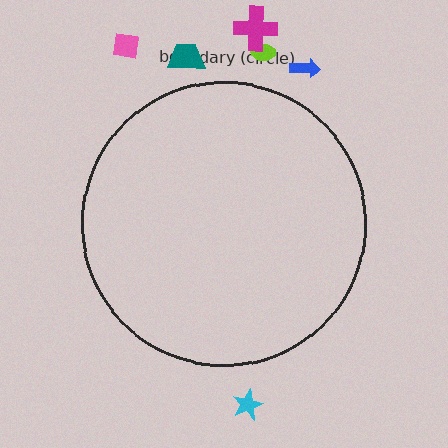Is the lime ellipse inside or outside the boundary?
Outside.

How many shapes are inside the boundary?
0 inside, 6 outside.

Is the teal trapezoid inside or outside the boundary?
Outside.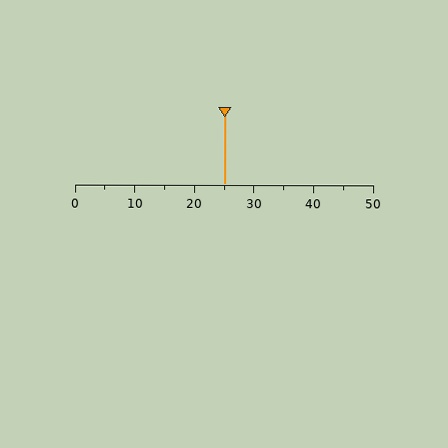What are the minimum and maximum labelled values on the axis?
The axis runs from 0 to 50.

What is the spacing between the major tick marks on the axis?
The major ticks are spaced 10 apart.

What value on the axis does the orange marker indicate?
The marker indicates approximately 25.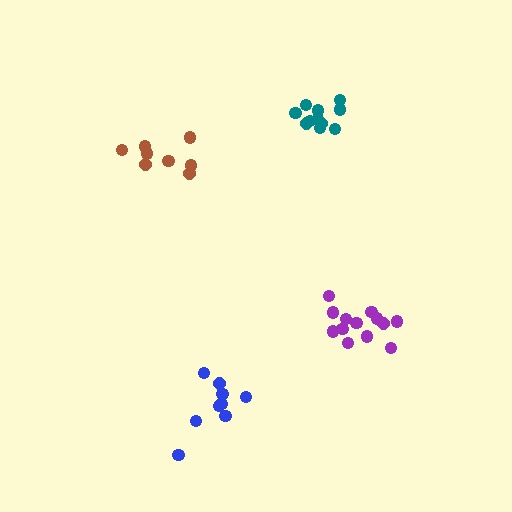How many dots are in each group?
Group 1: 8 dots, Group 2: 13 dots, Group 3: 11 dots, Group 4: 9 dots (41 total).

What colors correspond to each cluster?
The clusters are colored: brown, purple, teal, blue.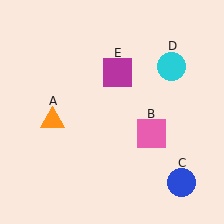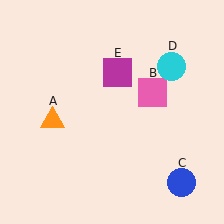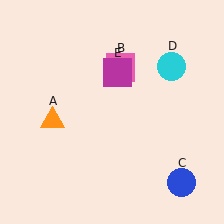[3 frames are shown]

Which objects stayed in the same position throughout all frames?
Orange triangle (object A) and blue circle (object C) and cyan circle (object D) and magenta square (object E) remained stationary.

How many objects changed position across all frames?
1 object changed position: pink square (object B).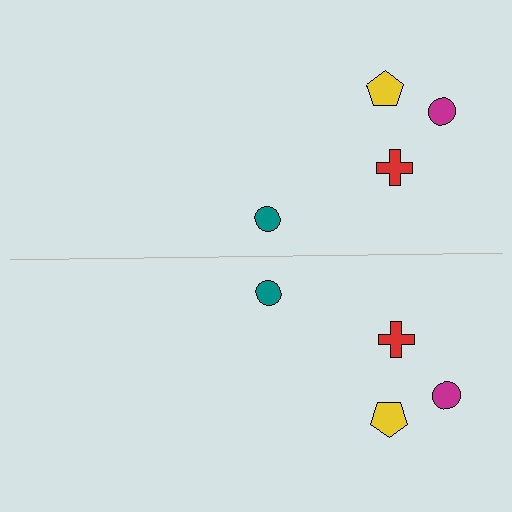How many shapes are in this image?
There are 8 shapes in this image.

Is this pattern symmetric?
Yes, this pattern has bilateral (reflection) symmetry.